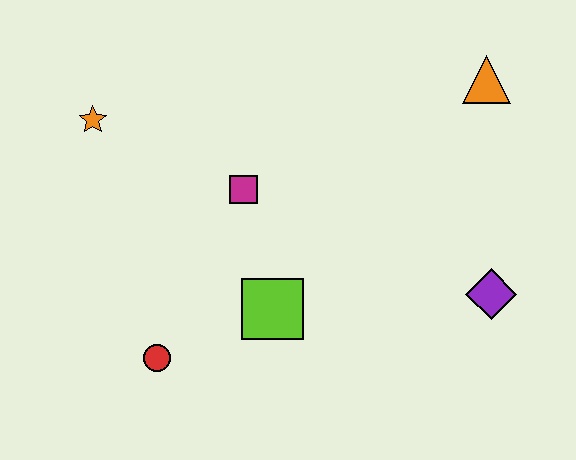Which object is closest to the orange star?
The magenta square is closest to the orange star.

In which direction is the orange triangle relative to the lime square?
The orange triangle is above the lime square.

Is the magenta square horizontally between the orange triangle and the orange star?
Yes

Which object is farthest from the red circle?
The orange triangle is farthest from the red circle.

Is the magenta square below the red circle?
No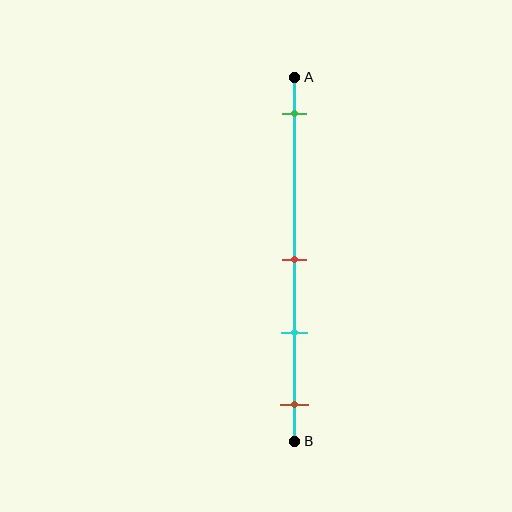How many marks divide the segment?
There are 4 marks dividing the segment.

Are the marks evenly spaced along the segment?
No, the marks are not evenly spaced.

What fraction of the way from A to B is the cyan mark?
The cyan mark is approximately 70% (0.7) of the way from A to B.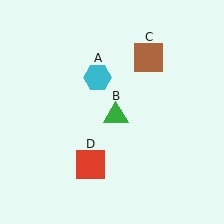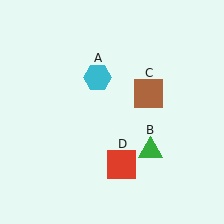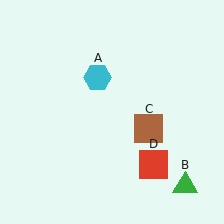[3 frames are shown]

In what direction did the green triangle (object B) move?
The green triangle (object B) moved down and to the right.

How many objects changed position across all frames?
3 objects changed position: green triangle (object B), brown square (object C), red square (object D).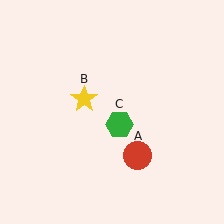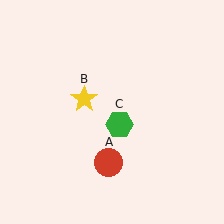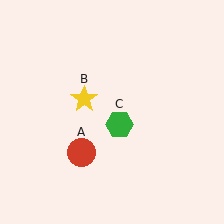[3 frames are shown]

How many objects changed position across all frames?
1 object changed position: red circle (object A).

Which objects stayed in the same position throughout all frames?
Yellow star (object B) and green hexagon (object C) remained stationary.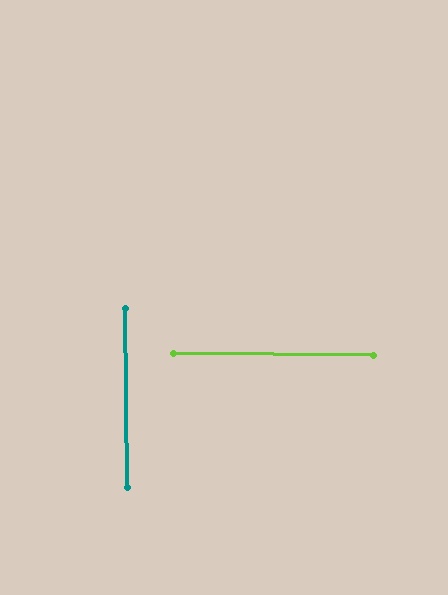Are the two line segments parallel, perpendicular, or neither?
Perpendicular — they meet at approximately 89°.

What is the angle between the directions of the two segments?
Approximately 89 degrees.